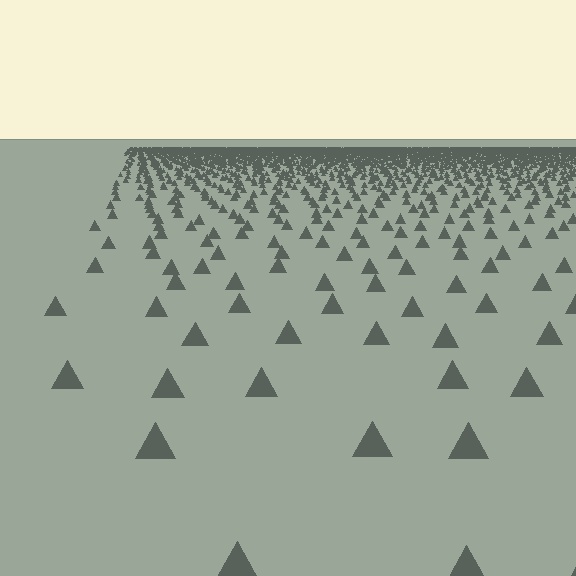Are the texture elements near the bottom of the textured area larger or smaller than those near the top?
Larger. Near the bottom, elements are closer to the viewer and appear at a bigger on-screen size.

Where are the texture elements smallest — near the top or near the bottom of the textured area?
Near the top.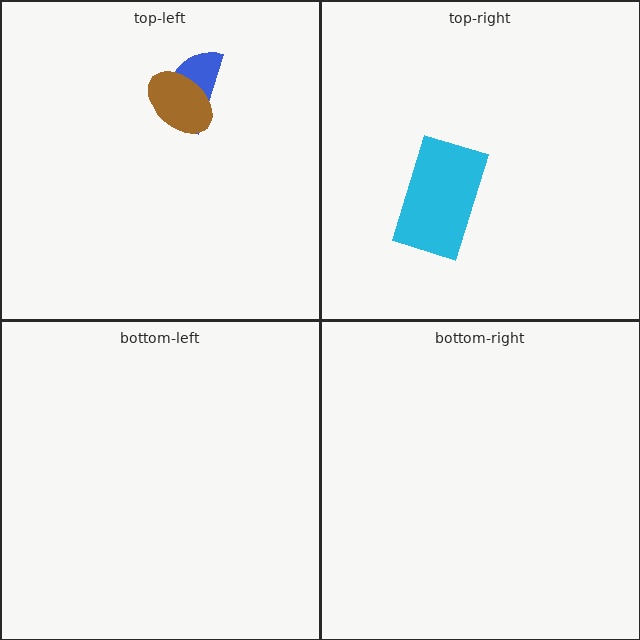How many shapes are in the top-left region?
2.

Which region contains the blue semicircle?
The top-left region.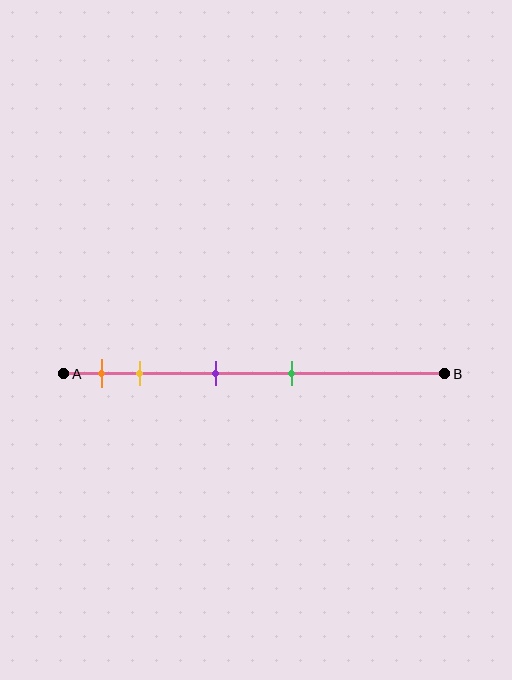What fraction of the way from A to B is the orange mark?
The orange mark is approximately 10% (0.1) of the way from A to B.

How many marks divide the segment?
There are 4 marks dividing the segment.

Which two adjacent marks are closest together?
The orange and yellow marks are the closest adjacent pair.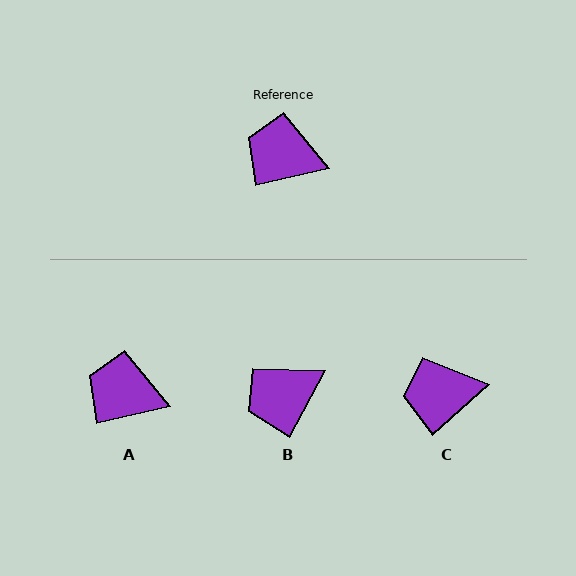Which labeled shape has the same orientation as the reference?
A.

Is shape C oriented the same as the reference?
No, it is off by about 29 degrees.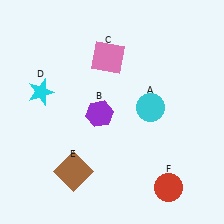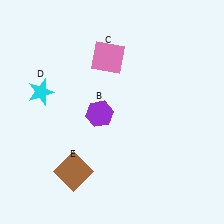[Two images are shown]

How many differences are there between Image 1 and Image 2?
There are 2 differences between the two images.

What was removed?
The red circle (F), the cyan circle (A) were removed in Image 2.